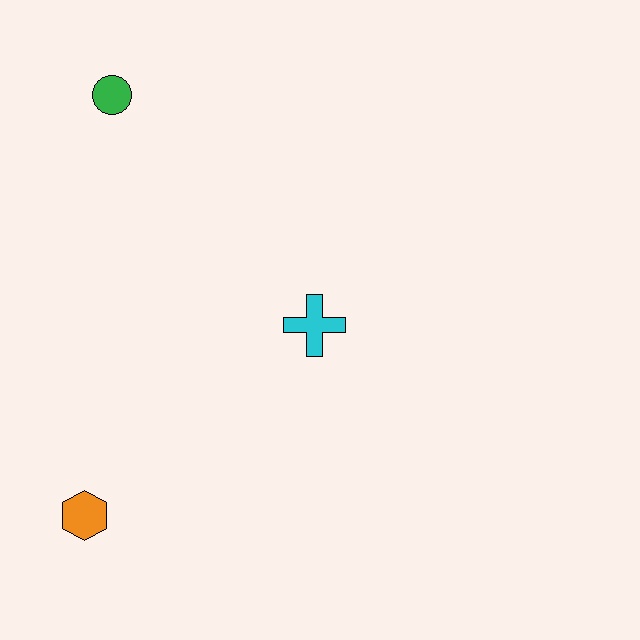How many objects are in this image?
There are 3 objects.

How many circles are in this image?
There is 1 circle.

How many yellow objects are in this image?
There are no yellow objects.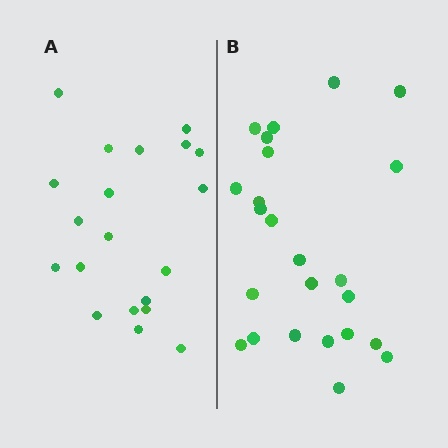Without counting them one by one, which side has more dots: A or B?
Region B (the right region) has more dots.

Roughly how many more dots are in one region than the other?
Region B has about 4 more dots than region A.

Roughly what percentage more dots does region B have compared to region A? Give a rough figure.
About 20% more.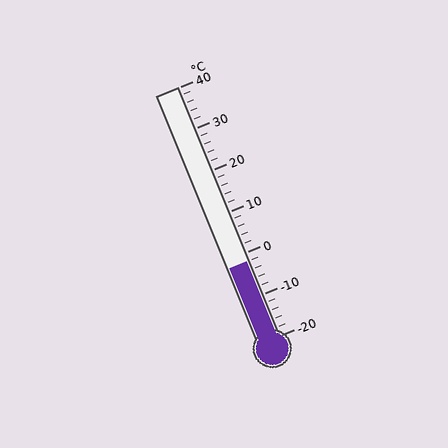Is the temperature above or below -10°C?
The temperature is above -10°C.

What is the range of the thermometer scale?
The thermometer scale ranges from -20°C to 40°C.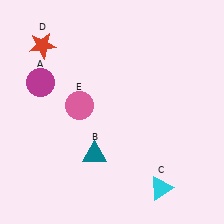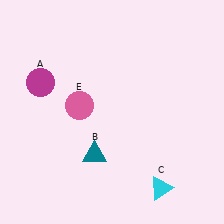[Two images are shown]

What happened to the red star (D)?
The red star (D) was removed in Image 2. It was in the top-left area of Image 1.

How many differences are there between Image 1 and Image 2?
There is 1 difference between the two images.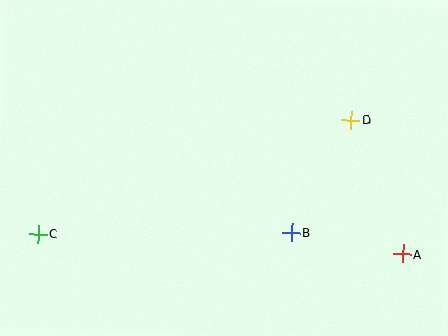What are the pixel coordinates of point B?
Point B is at (292, 232).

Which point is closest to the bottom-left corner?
Point C is closest to the bottom-left corner.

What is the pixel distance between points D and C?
The distance between D and C is 333 pixels.